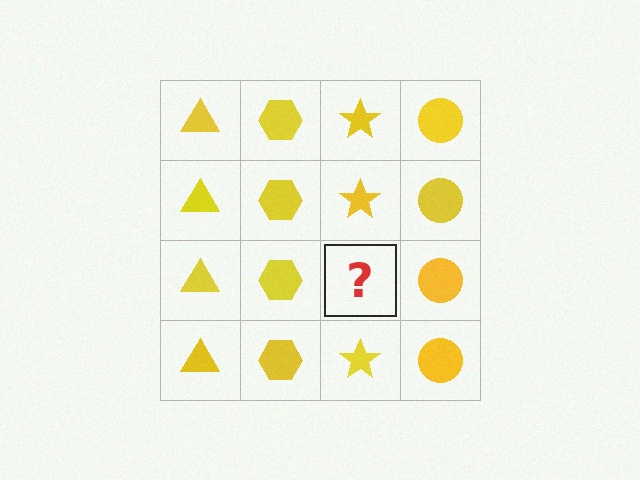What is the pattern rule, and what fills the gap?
The rule is that each column has a consistent shape. The gap should be filled with a yellow star.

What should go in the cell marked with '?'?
The missing cell should contain a yellow star.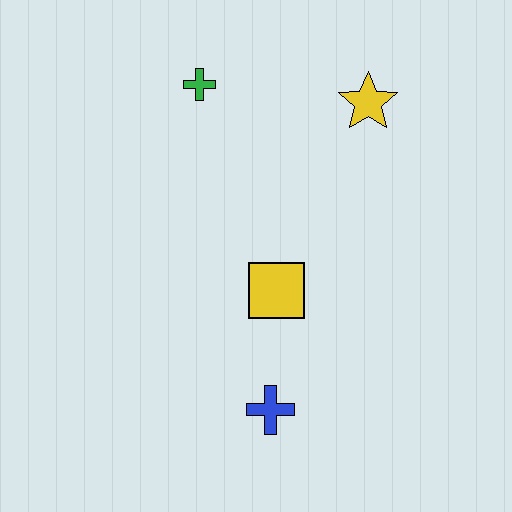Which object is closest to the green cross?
The yellow star is closest to the green cross.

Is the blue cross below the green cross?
Yes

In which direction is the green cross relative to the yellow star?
The green cross is to the left of the yellow star.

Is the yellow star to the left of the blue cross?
No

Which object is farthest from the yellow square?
The green cross is farthest from the yellow square.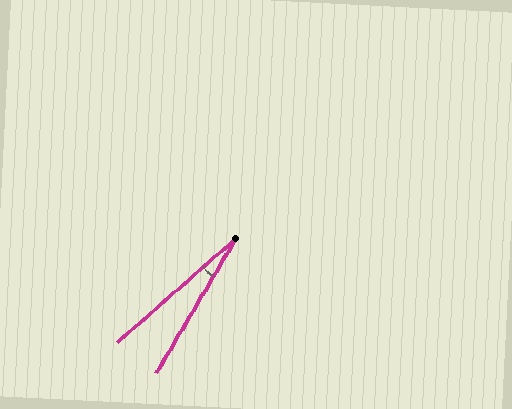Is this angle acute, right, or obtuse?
It is acute.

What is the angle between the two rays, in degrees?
Approximately 18 degrees.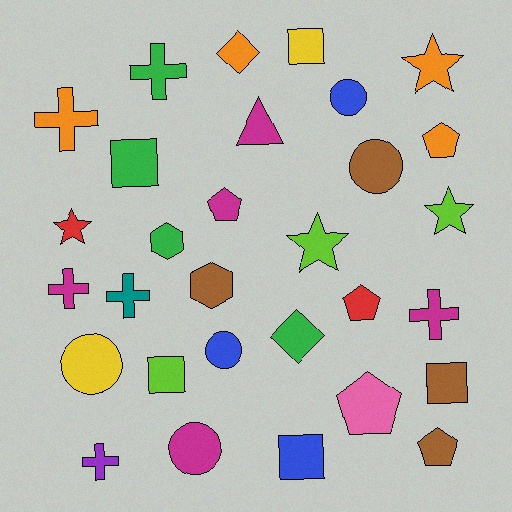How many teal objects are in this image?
There is 1 teal object.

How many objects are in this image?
There are 30 objects.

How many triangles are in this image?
There is 1 triangle.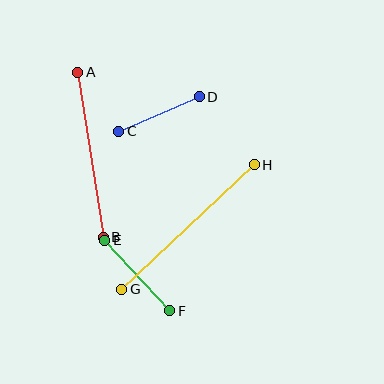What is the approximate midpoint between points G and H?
The midpoint is at approximately (188, 227) pixels.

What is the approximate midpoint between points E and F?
The midpoint is at approximately (137, 276) pixels.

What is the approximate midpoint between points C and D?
The midpoint is at approximately (159, 114) pixels.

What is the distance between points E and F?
The distance is approximately 96 pixels.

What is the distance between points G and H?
The distance is approximately 181 pixels.